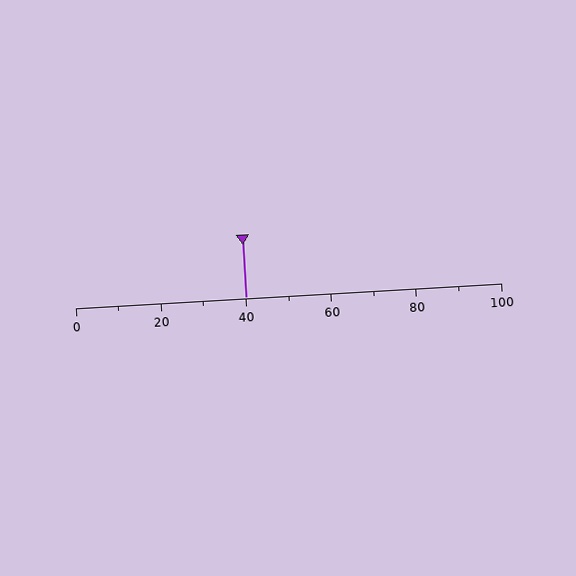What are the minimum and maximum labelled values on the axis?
The axis runs from 0 to 100.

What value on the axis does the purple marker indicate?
The marker indicates approximately 40.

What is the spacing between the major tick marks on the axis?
The major ticks are spaced 20 apart.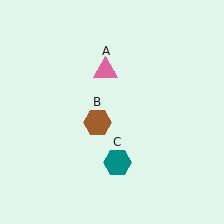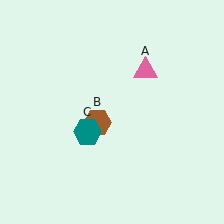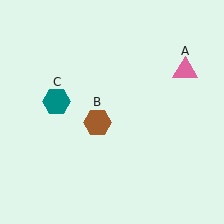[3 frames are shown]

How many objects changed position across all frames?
2 objects changed position: pink triangle (object A), teal hexagon (object C).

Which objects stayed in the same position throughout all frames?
Brown hexagon (object B) remained stationary.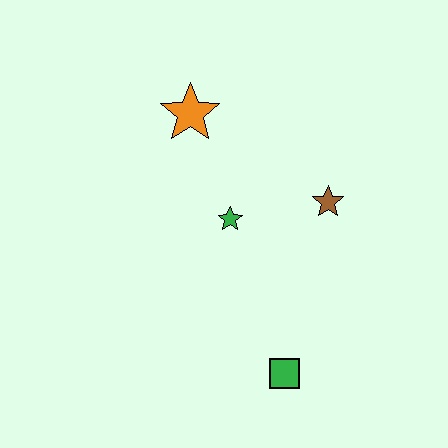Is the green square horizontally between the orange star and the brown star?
Yes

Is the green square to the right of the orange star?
Yes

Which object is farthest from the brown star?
The green square is farthest from the brown star.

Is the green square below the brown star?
Yes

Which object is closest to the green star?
The brown star is closest to the green star.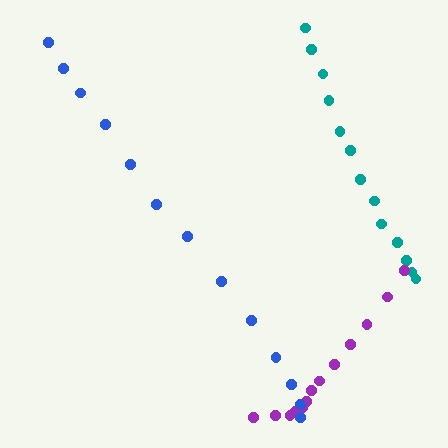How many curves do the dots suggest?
There are 3 distinct paths.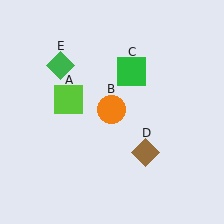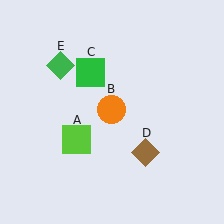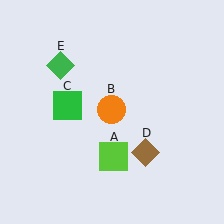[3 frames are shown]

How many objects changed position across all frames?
2 objects changed position: lime square (object A), green square (object C).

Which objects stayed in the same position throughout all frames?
Orange circle (object B) and brown diamond (object D) and green diamond (object E) remained stationary.